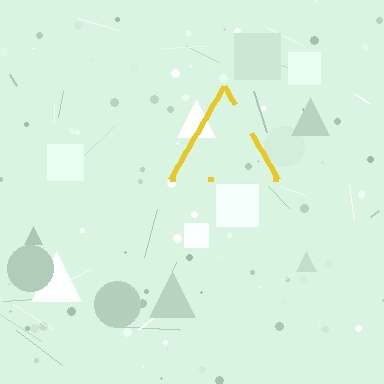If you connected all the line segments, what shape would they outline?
They would outline a triangle.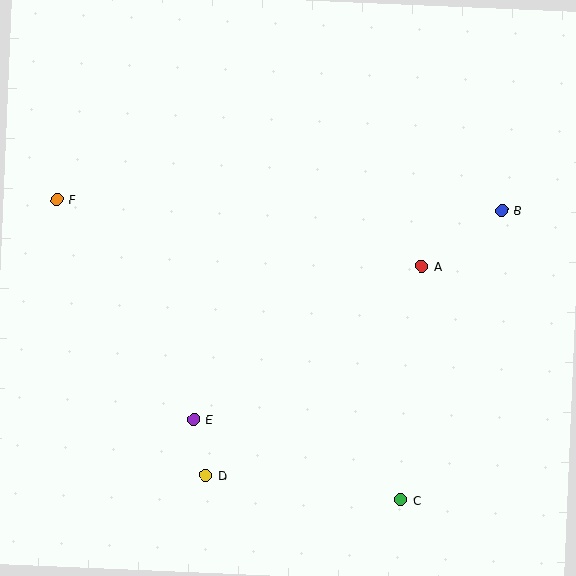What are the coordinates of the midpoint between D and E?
The midpoint between D and E is at (200, 447).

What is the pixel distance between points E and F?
The distance between E and F is 259 pixels.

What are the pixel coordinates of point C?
Point C is at (401, 500).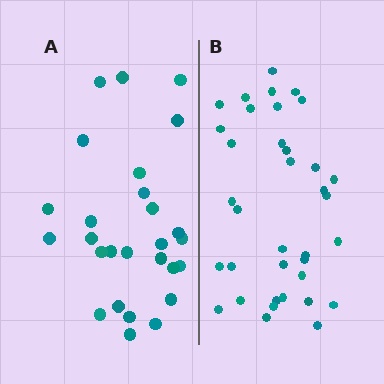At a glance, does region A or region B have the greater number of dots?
Region B (the right region) has more dots.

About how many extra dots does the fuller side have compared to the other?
Region B has roughly 8 or so more dots than region A.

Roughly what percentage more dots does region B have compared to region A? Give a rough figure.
About 35% more.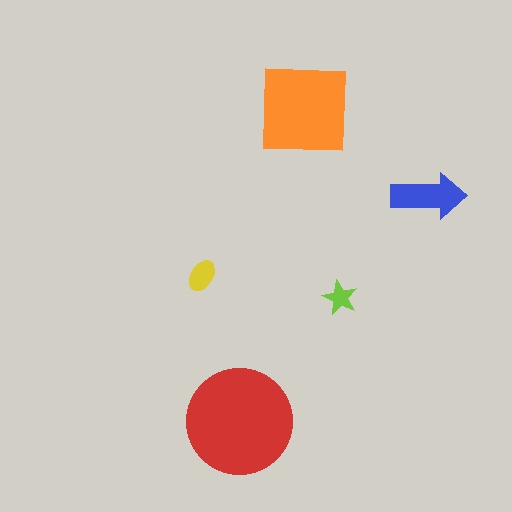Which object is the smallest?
The lime star.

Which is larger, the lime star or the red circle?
The red circle.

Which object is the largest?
The red circle.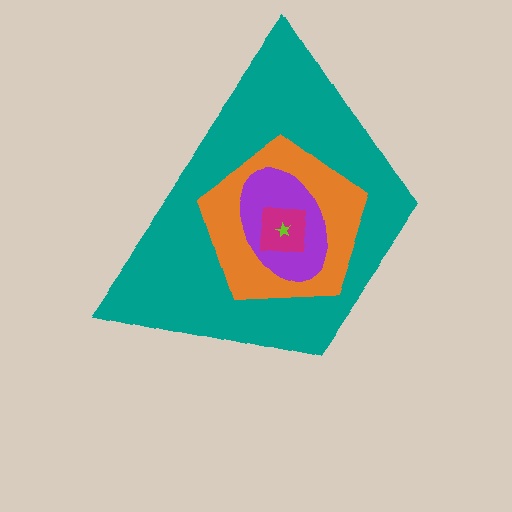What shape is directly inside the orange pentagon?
The purple ellipse.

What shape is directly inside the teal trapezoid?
The orange pentagon.